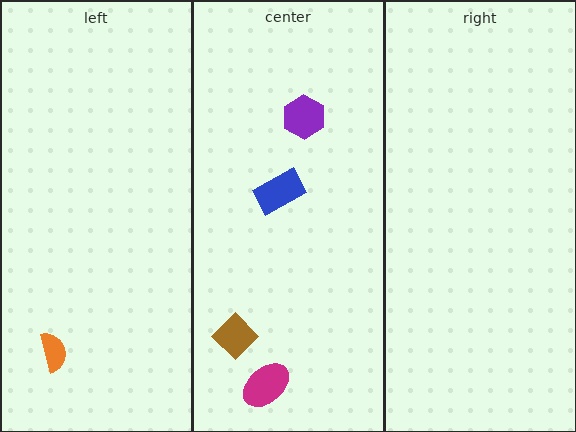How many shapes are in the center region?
4.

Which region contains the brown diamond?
The center region.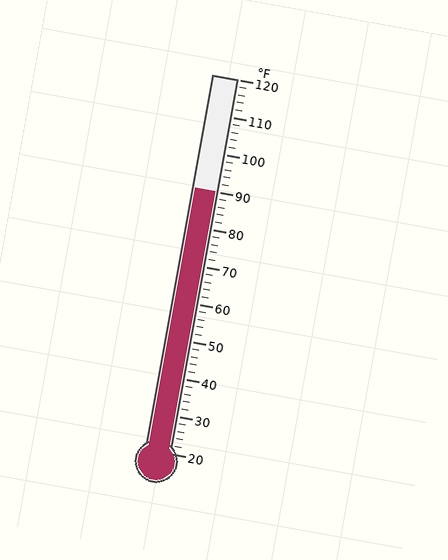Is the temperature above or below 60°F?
The temperature is above 60°F.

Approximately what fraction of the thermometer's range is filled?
The thermometer is filled to approximately 70% of its range.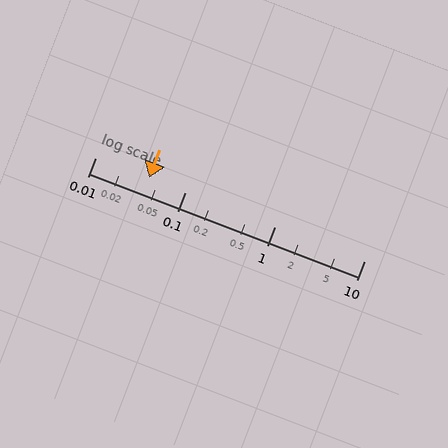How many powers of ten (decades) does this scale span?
The scale spans 3 decades, from 0.01 to 10.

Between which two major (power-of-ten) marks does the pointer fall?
The pointer is between 0.01 and 0.1.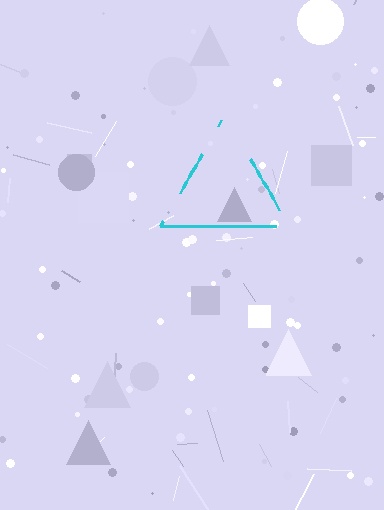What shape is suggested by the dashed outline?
The dashed outline suggests a triangle.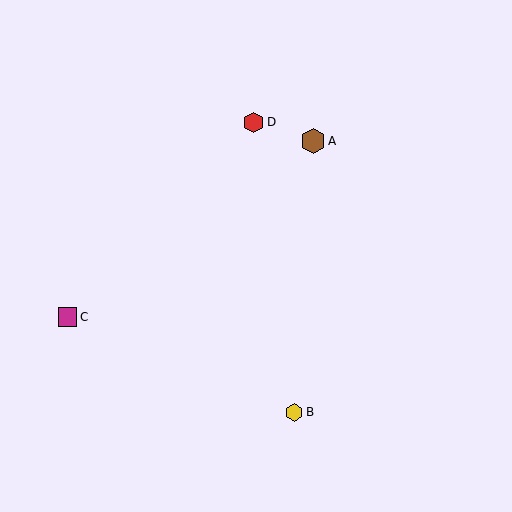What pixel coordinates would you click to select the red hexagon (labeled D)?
Click at (254, 122) to select the red hexagon D.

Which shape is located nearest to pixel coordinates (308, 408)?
The yellow hexagon (labeled B) at (294, 412) is nearest to that location.